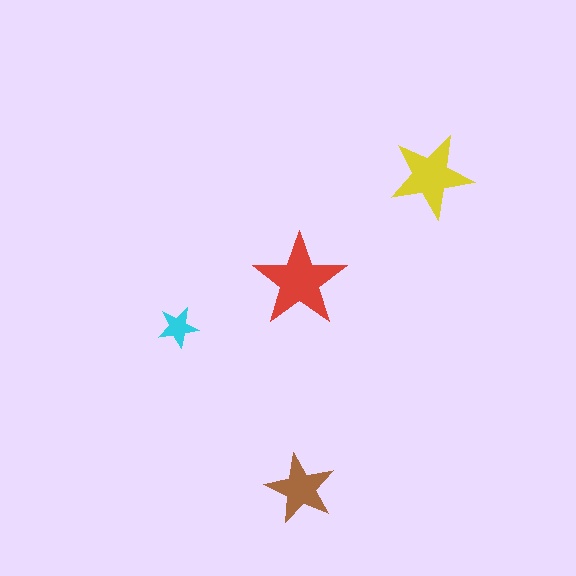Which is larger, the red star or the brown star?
The red one.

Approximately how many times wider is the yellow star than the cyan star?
About 2 times wider.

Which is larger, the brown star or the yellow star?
The yellow one.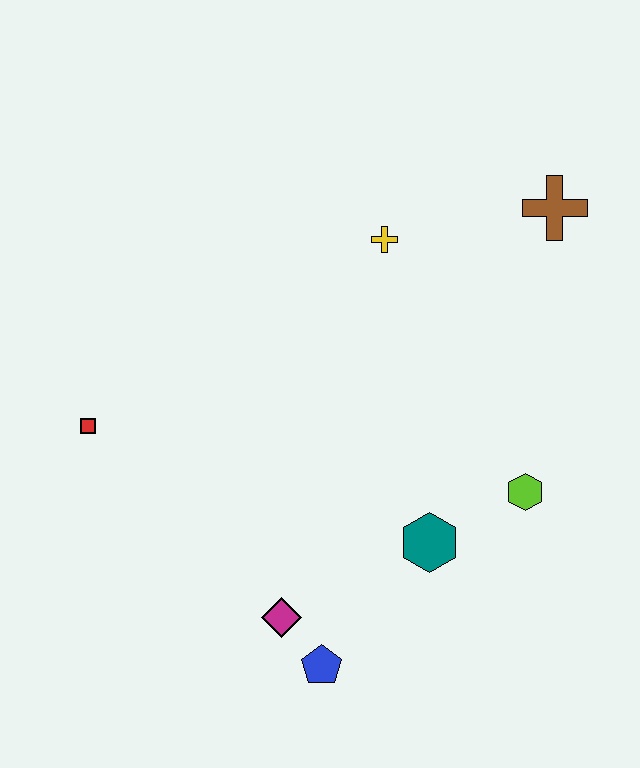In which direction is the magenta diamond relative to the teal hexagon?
The magenta diamond is to the left of the teal hexagon.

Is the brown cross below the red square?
No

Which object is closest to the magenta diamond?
The blue pentagon is closest to the magenta diamond.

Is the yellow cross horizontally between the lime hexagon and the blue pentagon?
Yes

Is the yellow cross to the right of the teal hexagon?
No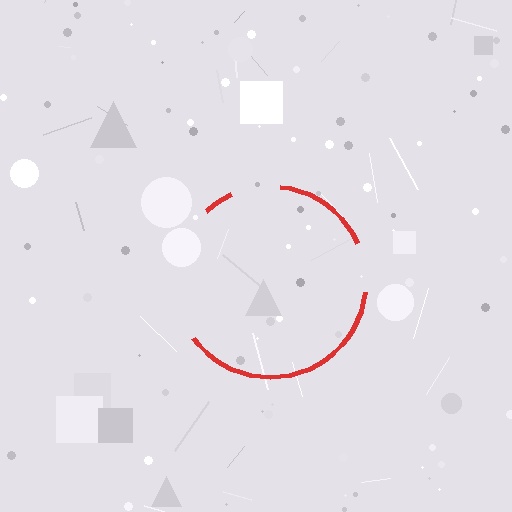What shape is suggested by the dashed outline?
The dashed outline suggests a circle.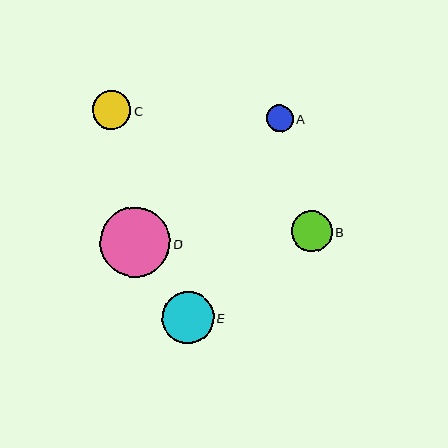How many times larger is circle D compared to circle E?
Circle D is approximately 1.4 times the size of circle E.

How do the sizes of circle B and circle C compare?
Circle B and circle C are approximately the same size.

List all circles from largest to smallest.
From largest to smallest: D, E, B, C, A.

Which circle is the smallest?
Circle A is the smallest with a size of approximately 27 pixels.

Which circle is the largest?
Circle D is the largest with a size of approximately 70 pixels.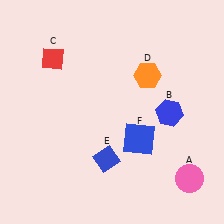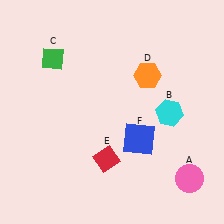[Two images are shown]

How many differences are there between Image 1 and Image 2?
There are 3 differences between the two images.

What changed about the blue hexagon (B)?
In Image 1, B is blue. In Image 2, it changed to cyan.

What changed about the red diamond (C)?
In Image 1, C is red. In Image 2, it changed to green.